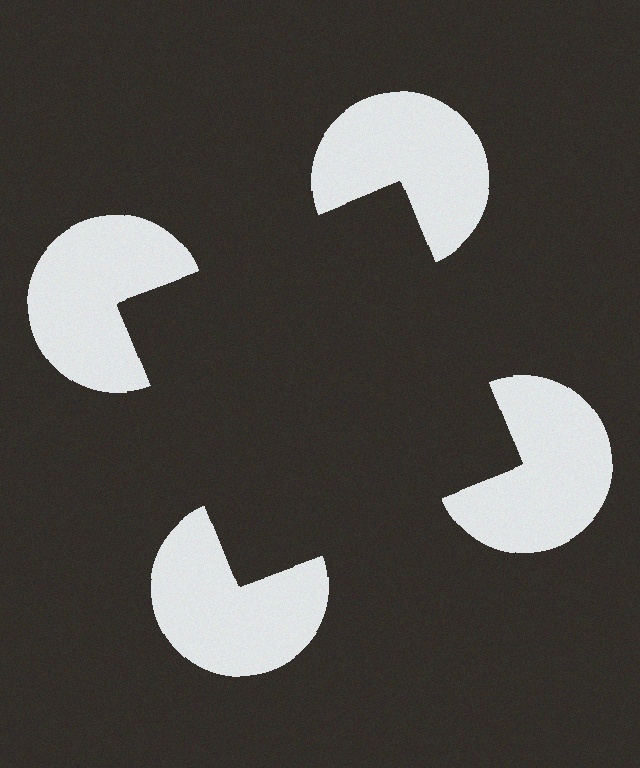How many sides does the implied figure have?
4 sides.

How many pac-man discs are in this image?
There are 4 — one at each vertex of the illusory square.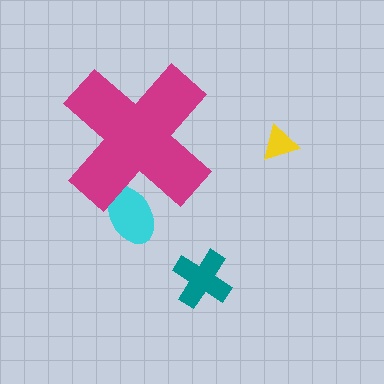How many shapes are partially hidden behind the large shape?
1 shape is partially hidden.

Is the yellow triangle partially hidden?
No, the yellow triangle is fully visible.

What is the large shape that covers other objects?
A magenta cross.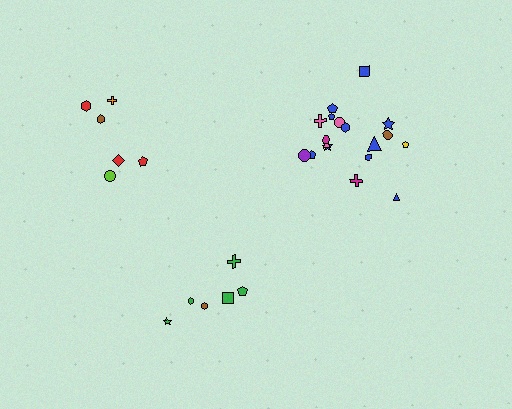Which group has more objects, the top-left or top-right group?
The top-right group.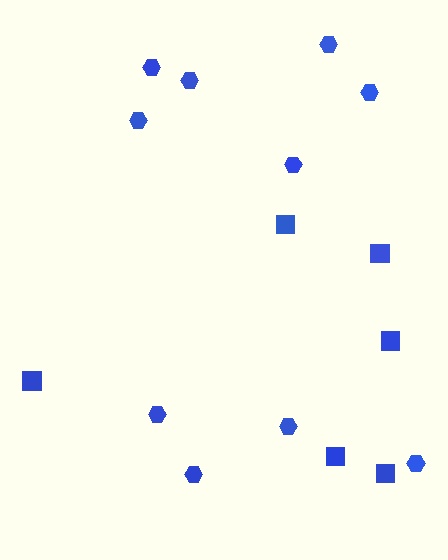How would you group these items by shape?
There are 2 groups: one group of squares (6) and one group of hexagons (10).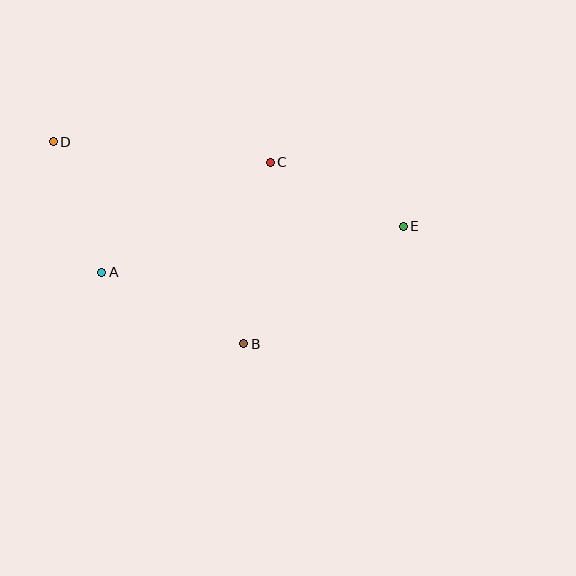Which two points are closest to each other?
Points A and D are closest to each other.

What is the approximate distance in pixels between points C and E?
The distance between C and E is approximately 148 pixels.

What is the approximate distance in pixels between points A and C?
The distance between A and C is approximately 201 pixels.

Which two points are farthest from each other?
Points D and E are farthest from each other.